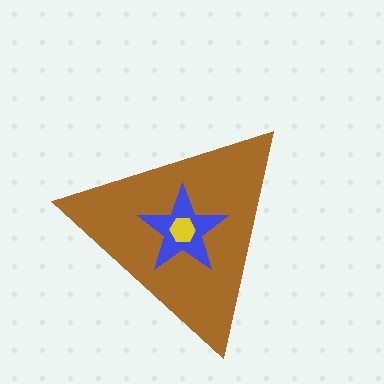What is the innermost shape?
The yellow hexagon.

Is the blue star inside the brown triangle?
Yes.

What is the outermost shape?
The brown triangle.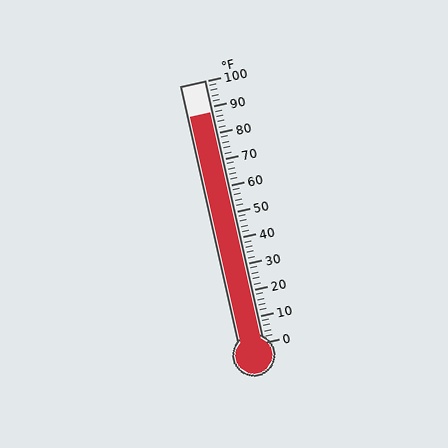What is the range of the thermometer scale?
The thermometer scale ranges from 0°F to 100°F.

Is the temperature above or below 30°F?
The temperature is above 30°F.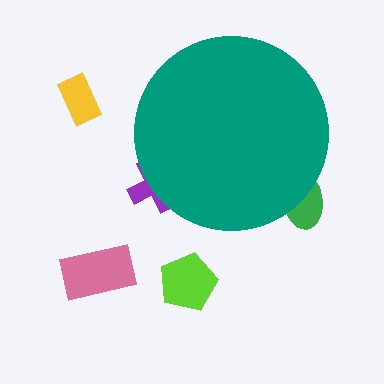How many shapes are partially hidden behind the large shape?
2 shapes are partially hidden.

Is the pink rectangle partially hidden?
No, the pink rectangle is fully visible.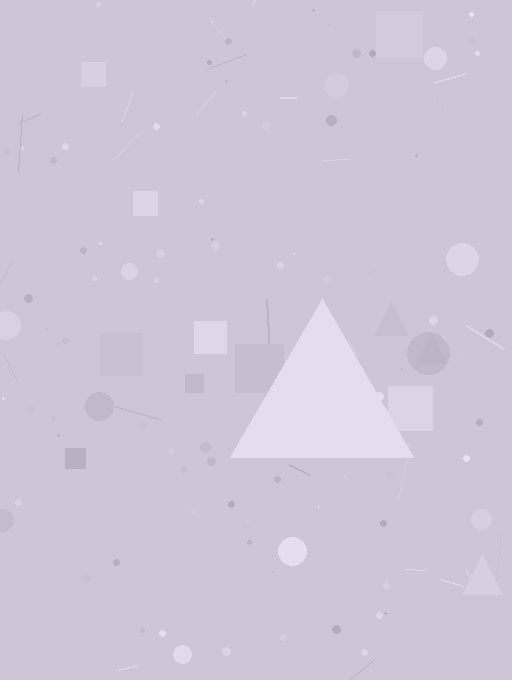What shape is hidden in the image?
A triangle is hidden in the image.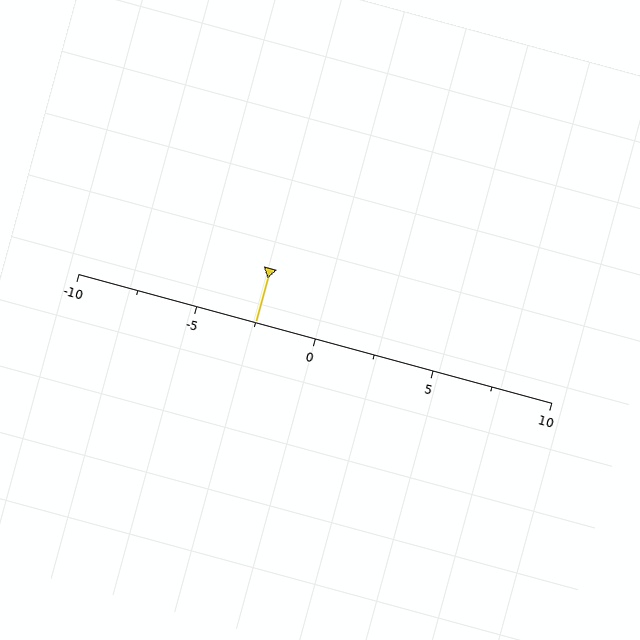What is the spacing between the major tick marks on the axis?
The major ticks are spaced 5 apart.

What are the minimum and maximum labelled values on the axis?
The axis runs from -10 to 10.